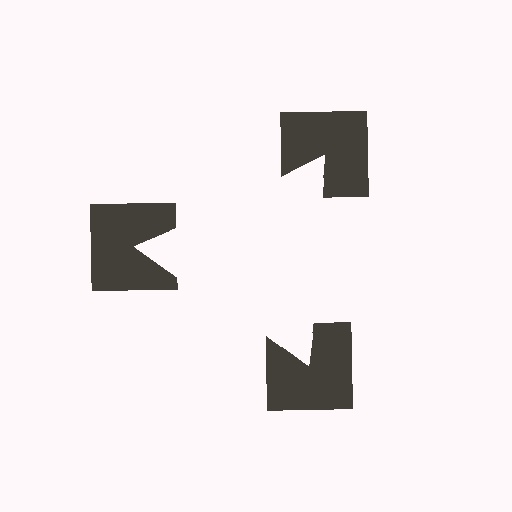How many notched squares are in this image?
There are 3 — one at each vertex of the illusory triangle.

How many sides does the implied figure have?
3 sides.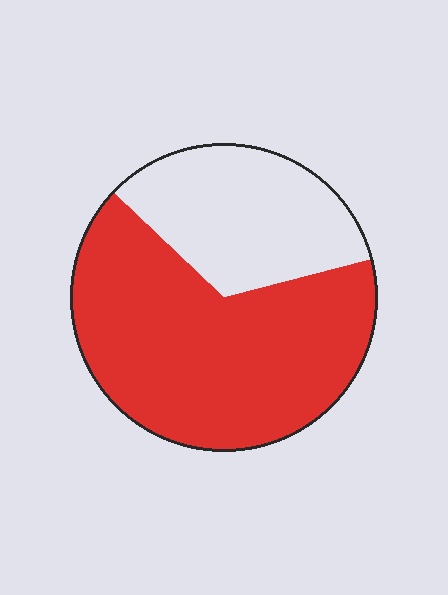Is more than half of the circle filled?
Yes.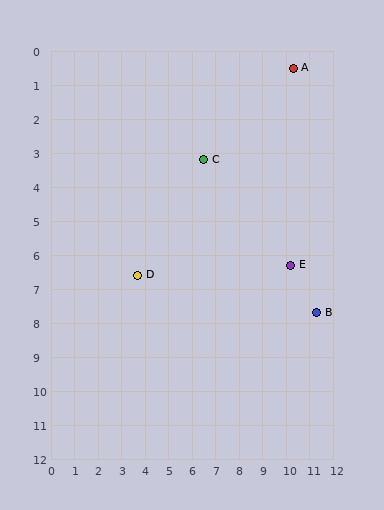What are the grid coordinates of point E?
Point E is at approximately (10.2, 6.3).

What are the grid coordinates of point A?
Point A is at approximately (10.3, 0.5).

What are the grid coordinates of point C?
Point C is at approximately (6.5, 3.2).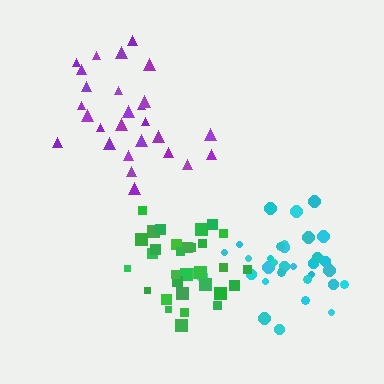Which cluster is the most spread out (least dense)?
Purple.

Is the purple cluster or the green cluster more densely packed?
Green.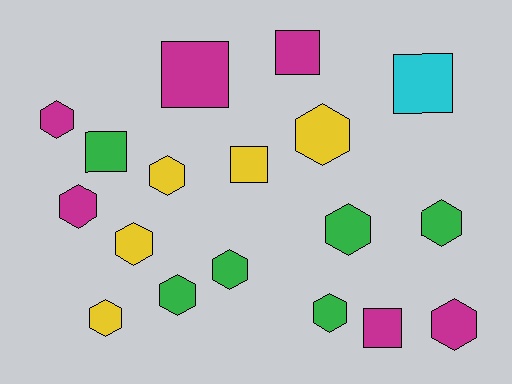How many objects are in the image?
There are 18 objects.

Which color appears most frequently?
Green, with 6 objects.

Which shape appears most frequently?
Hexagon, with 12 objects.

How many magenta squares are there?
There are 3 magenta squares.